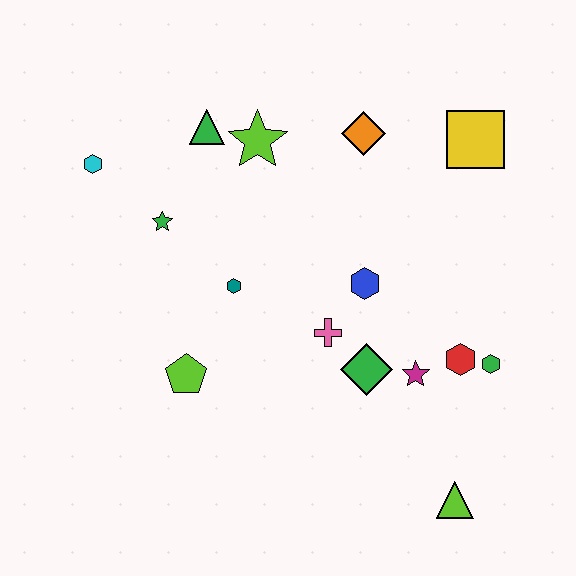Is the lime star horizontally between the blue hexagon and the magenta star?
No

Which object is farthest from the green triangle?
The lime triangle is farthest from the green triangle.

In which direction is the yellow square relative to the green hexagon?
The yellow square is above the green hexagon.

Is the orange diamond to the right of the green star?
Yes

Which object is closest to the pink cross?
The green diamond is closest to the pink cross.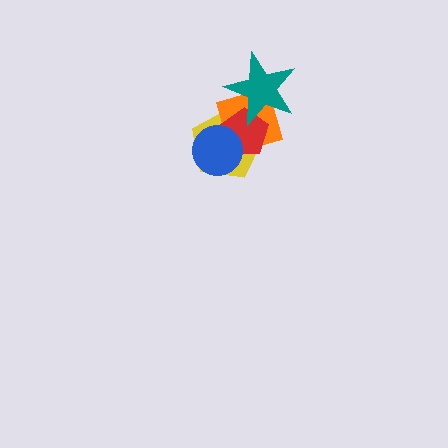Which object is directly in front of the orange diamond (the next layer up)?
The red pentagon is directly in front of the orange diamond.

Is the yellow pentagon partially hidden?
Yes, it is partially covered by another shape.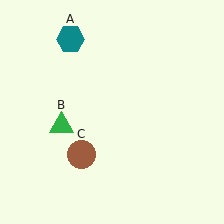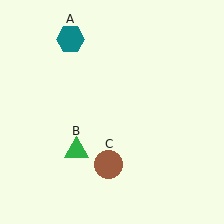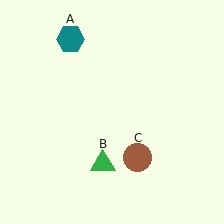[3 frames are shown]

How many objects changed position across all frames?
2 objects changed position: green triangle (object B), brown circle (object C).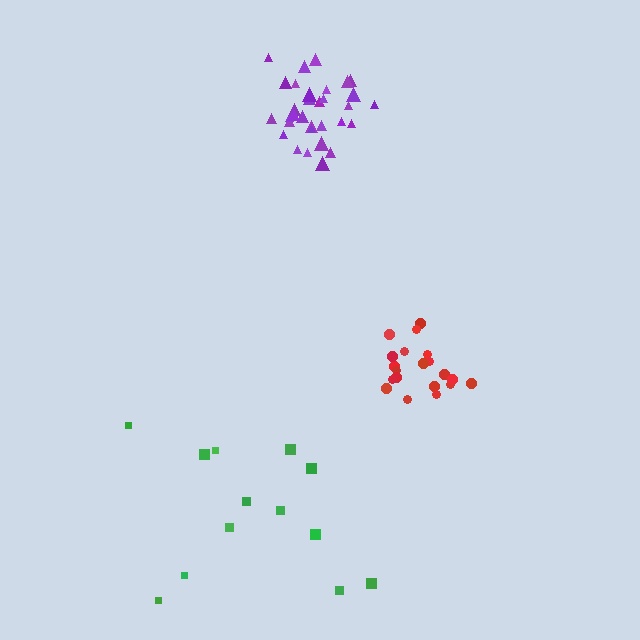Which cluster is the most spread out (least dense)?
Green.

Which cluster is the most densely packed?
Purple.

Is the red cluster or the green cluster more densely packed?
Red.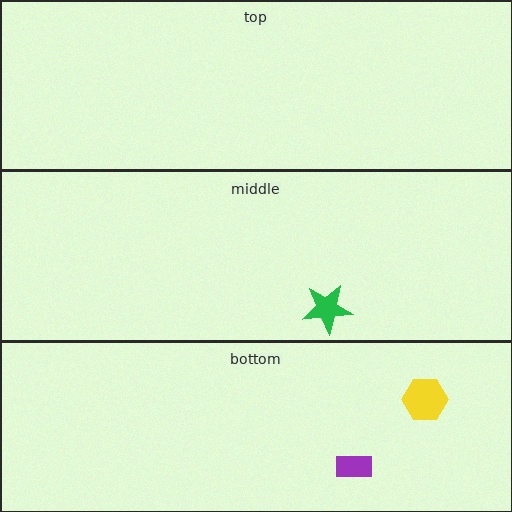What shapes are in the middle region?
The green star.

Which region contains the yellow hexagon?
The bottom region.